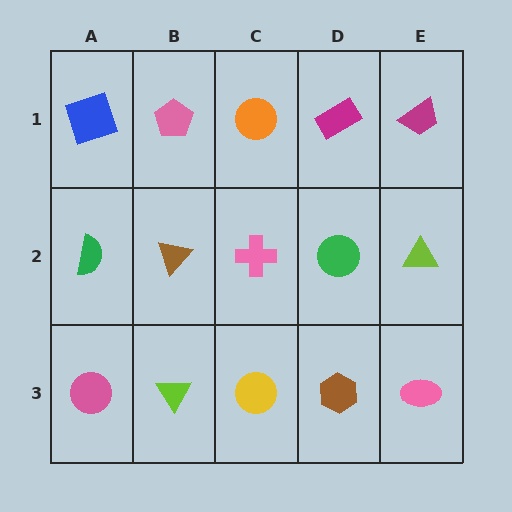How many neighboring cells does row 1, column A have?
2.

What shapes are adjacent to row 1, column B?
A brown triangle (row 2, column B), a blue square (row 1, column A), an orange circle (row 1, column C).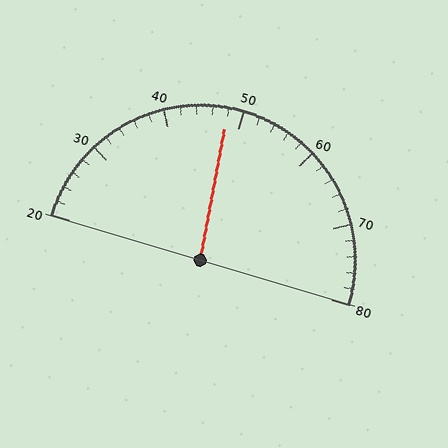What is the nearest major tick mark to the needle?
The nearest major tick mark is 50.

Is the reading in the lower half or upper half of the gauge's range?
The reading is in the lower half of the range (20 to 80).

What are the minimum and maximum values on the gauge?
The gauge ranges from 20 to 80.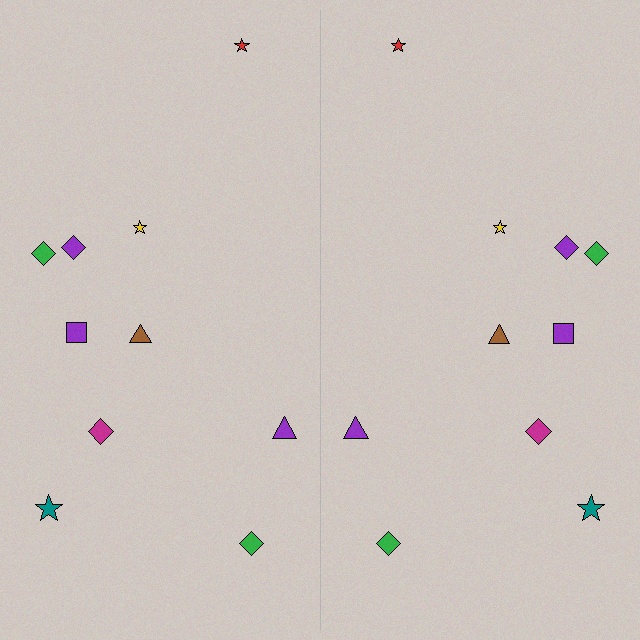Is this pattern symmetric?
Yes, this pattern has bilateral (reflection) symmetry.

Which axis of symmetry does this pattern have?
The pattern has a vertical axis of symmetry running through the center of the image.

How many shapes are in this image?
There are 20 shapes in this image.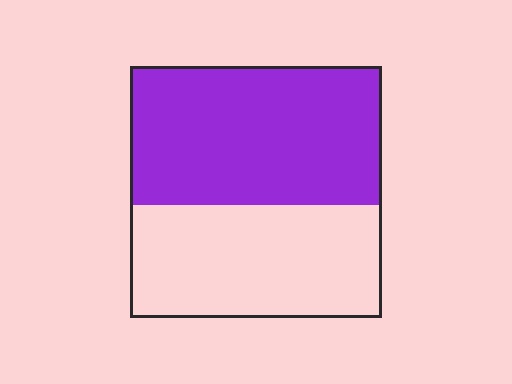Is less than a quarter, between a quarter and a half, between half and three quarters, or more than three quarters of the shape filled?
Between half and three quarters.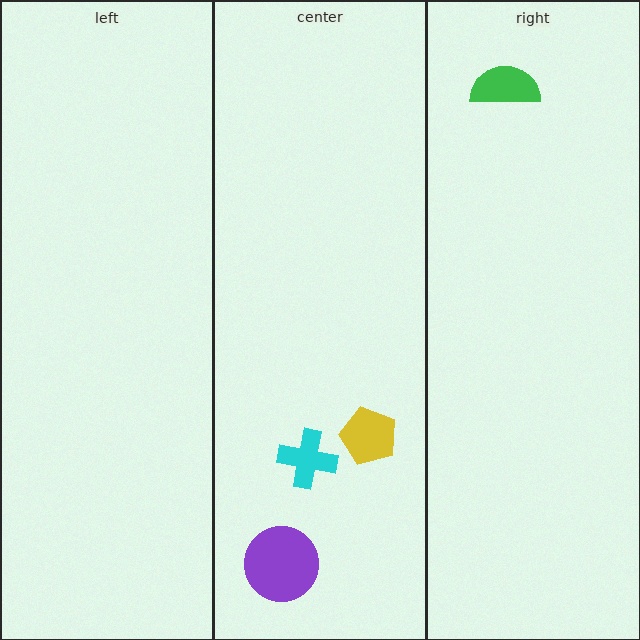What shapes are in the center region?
The cyan cross, the yellow pentagon, the purple circle.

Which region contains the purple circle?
The center region.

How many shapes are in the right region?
1.